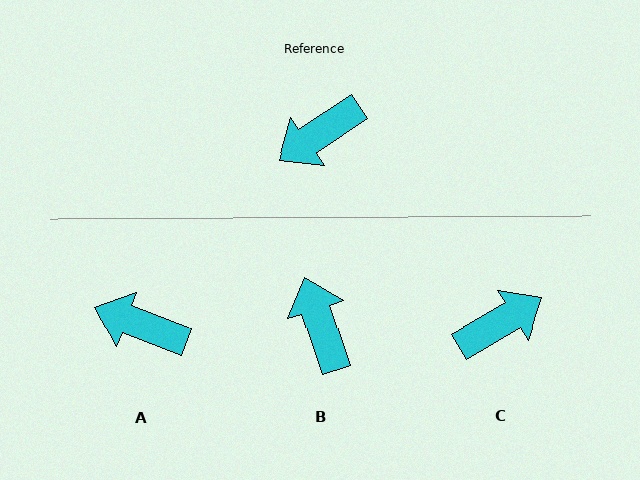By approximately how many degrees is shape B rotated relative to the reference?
Approximately 106 degrees clockwise.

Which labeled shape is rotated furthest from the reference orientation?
C, about 176 degrees away.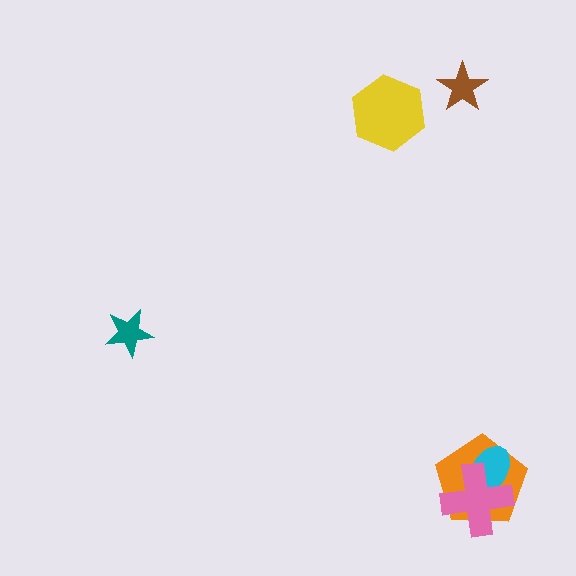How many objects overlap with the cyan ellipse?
2 objects overlap with the cyan ellipse.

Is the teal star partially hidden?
No, no other shape covers it.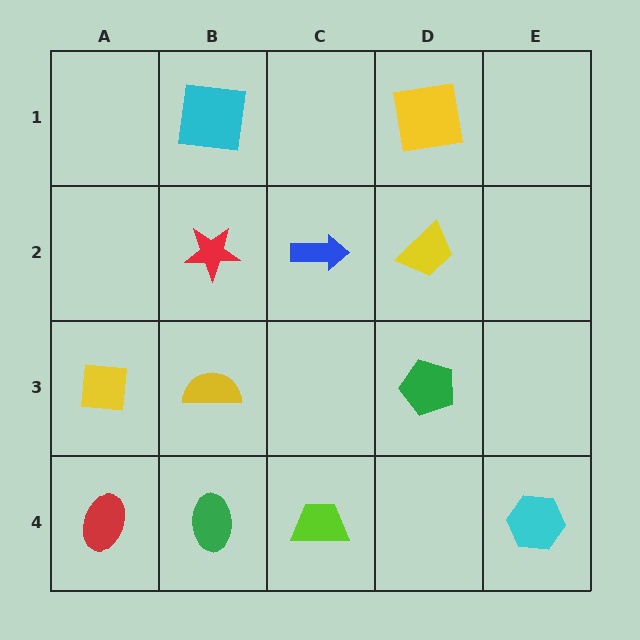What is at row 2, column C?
A blue arrow.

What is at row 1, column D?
A yellow square.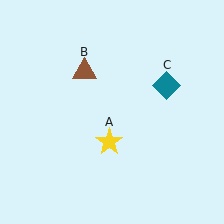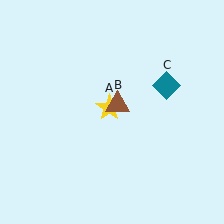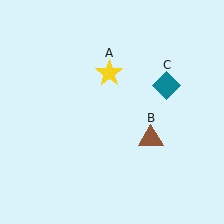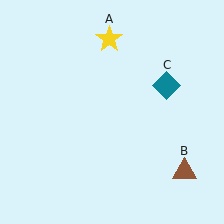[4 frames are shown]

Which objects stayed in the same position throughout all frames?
Teal diamond (object C) remained stationary.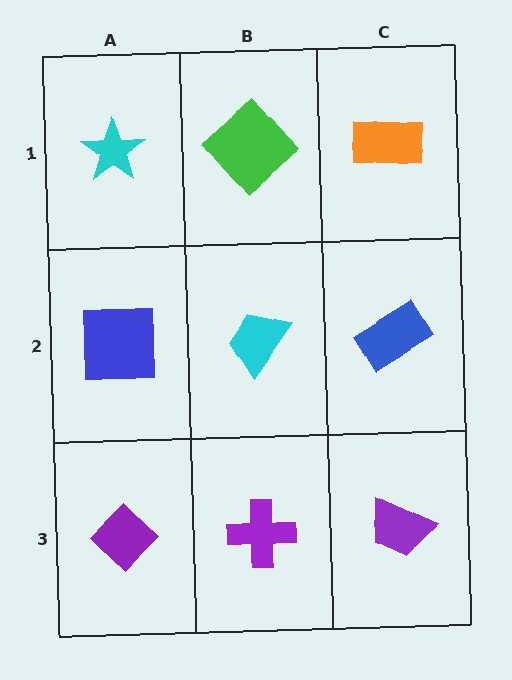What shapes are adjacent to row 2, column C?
An orange rectangle (row 1, column C), a purple trapezoid (row 3, column C), a cyan trapezoid (row 2, column B).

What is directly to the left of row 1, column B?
A cyan star.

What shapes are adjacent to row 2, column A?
A cyan star (row 1, column A), a purple diamond (row 3, column A), a cyan trapezoid (row 2, column B).